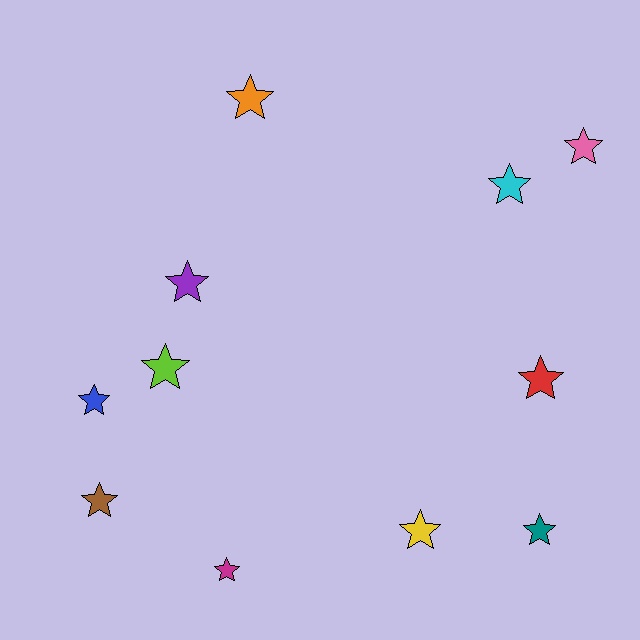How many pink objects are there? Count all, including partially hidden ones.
There is 1 pink object.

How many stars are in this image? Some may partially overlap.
There are 11 stars.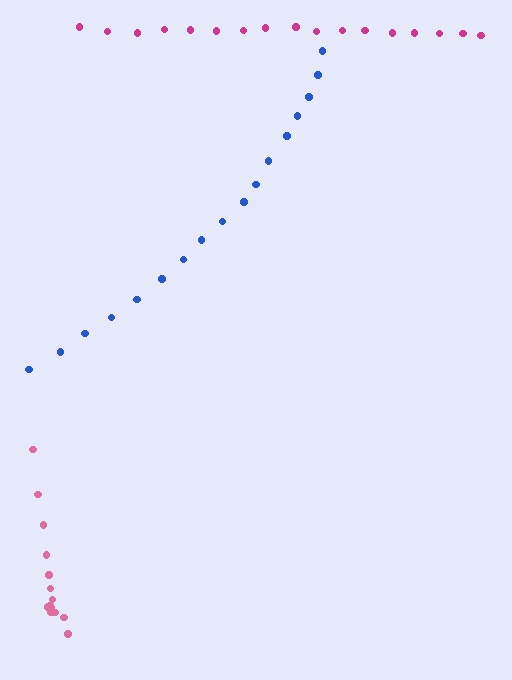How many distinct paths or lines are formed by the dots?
There are 3 distinct paths.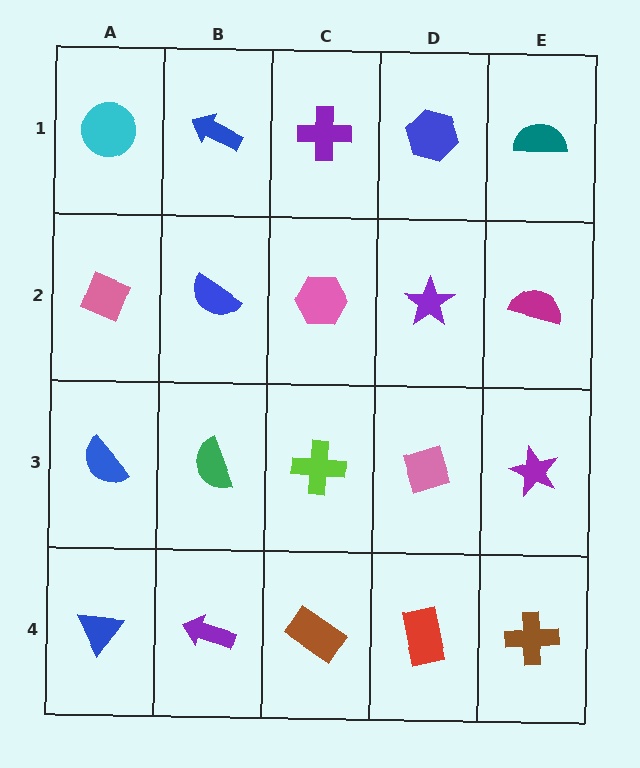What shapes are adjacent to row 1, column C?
A pink hexagon (row 2, column C), a blue arrow (row 1, column B), a blue hexagon (row 1, column D).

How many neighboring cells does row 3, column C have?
4.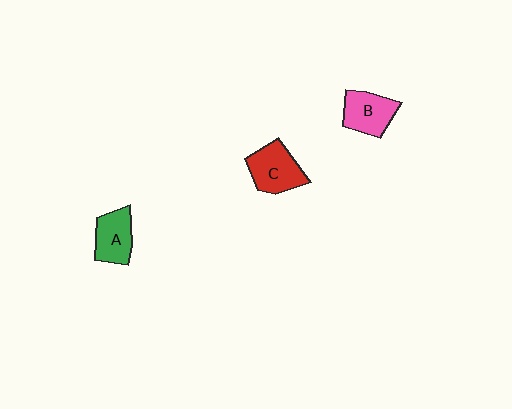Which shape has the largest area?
Shape C (red).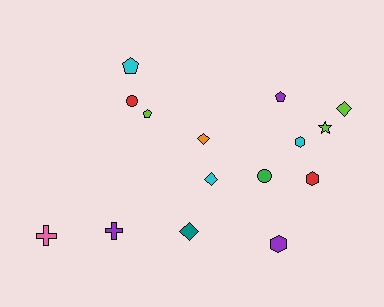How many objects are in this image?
There are 15 objects.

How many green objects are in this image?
There is 1 green object.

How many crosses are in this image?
There are 2 crosses.